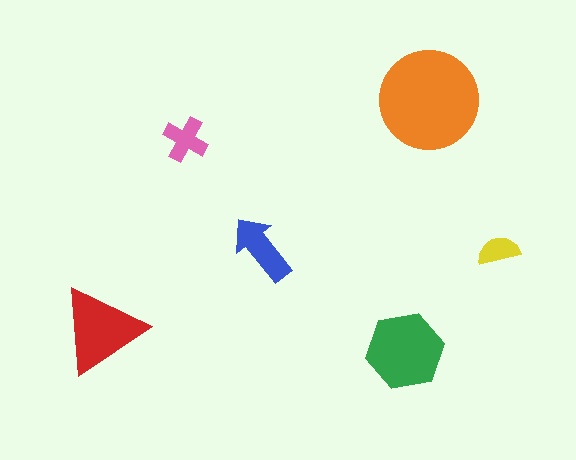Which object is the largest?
The orange circle.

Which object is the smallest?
The yellow semicircle.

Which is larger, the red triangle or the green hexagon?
The green hexagon.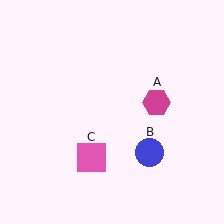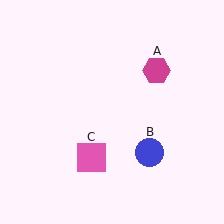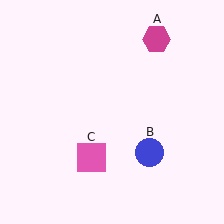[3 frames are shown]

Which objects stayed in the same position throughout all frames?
Blue circle (object B) and pink square (object C) remained stationary.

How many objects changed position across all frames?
1 object changed position: magenta hexagon (object A).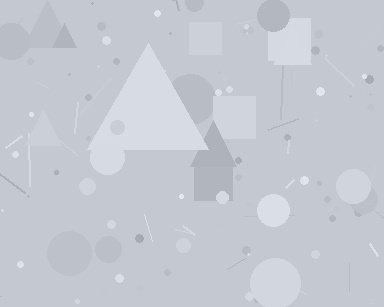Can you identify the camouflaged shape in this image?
The camouflaged shape is a triangle.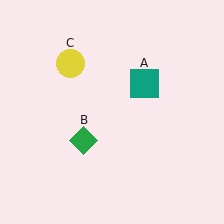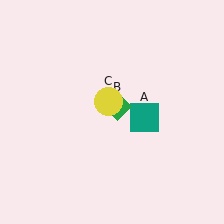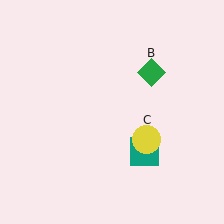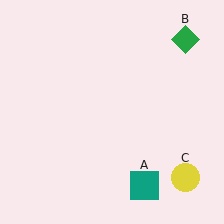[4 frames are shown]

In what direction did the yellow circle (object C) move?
The yellow circle (object C) moved down and to the right.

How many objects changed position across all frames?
3 objects changed position: teal square (object A), green diamond (object B), yellow circle (object C).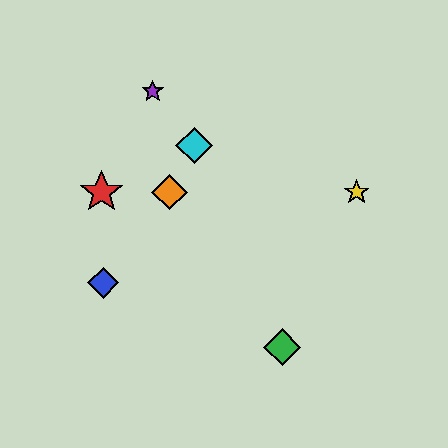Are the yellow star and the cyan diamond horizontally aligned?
No, the yellow star is at y≈192 and the cyan diamond is at y≈145.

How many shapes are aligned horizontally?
3 shapes (the red star, the yellow star, the orange diamond) are aligned horizontally.